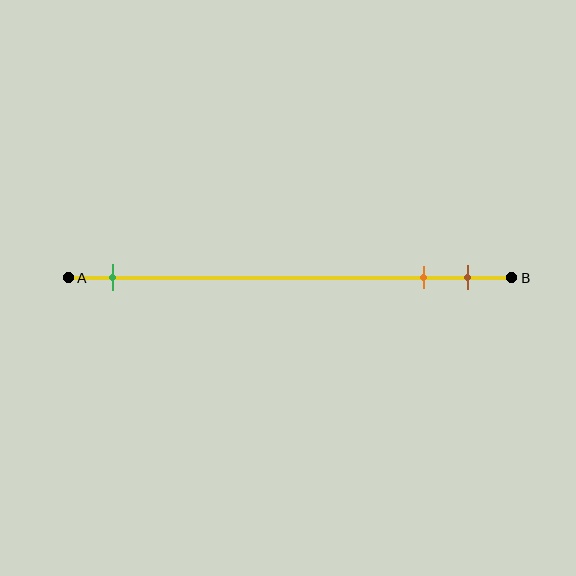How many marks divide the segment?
There are 3 marks dividing the segment.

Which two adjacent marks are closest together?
The orange and brown marks are the closest adjacent pair.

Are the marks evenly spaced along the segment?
No, the marks are not evenly spaced.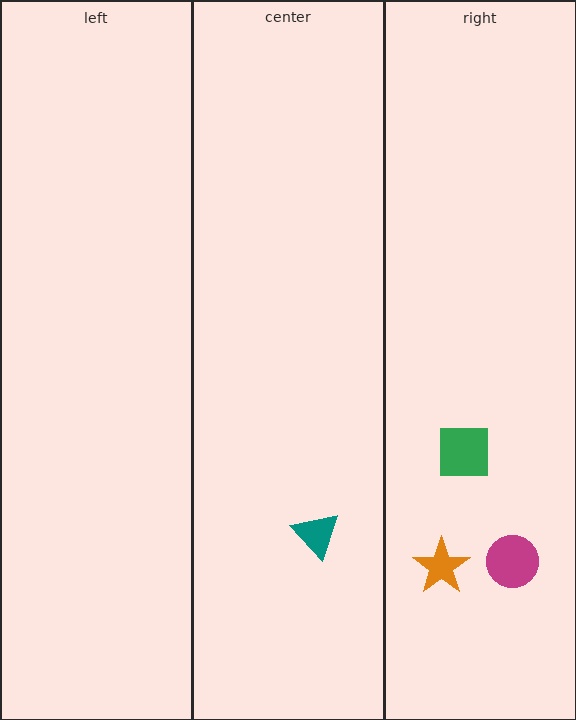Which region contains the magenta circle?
The right region.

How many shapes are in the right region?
3.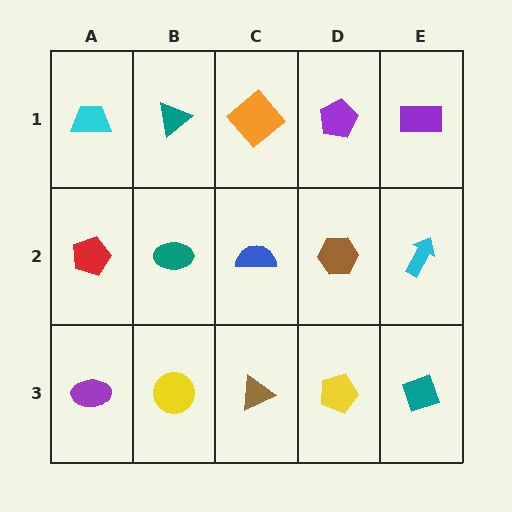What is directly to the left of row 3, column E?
A yellow pentagon.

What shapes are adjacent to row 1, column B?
A teal ellipse (row 2, column B), a cyan trapezoid (row 1, column A), an orange diamond (row 1, column C).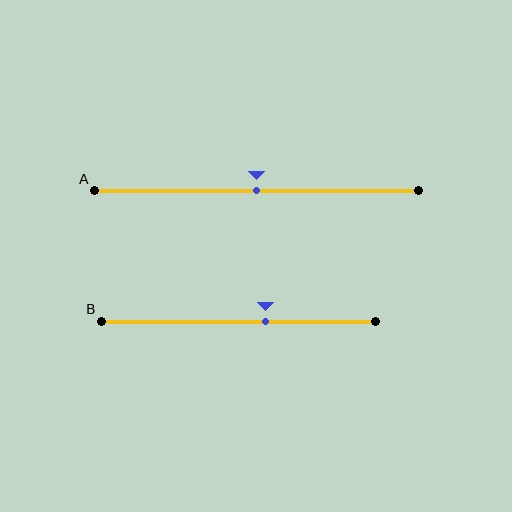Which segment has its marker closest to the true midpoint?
Segment A has its marker closest to the true midpoint.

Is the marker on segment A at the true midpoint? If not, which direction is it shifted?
Yes, the marker on segment A is at the true midpoint.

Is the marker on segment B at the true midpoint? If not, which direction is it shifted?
No, the marker on segment B is shifted to the right by about 10% of the segment length.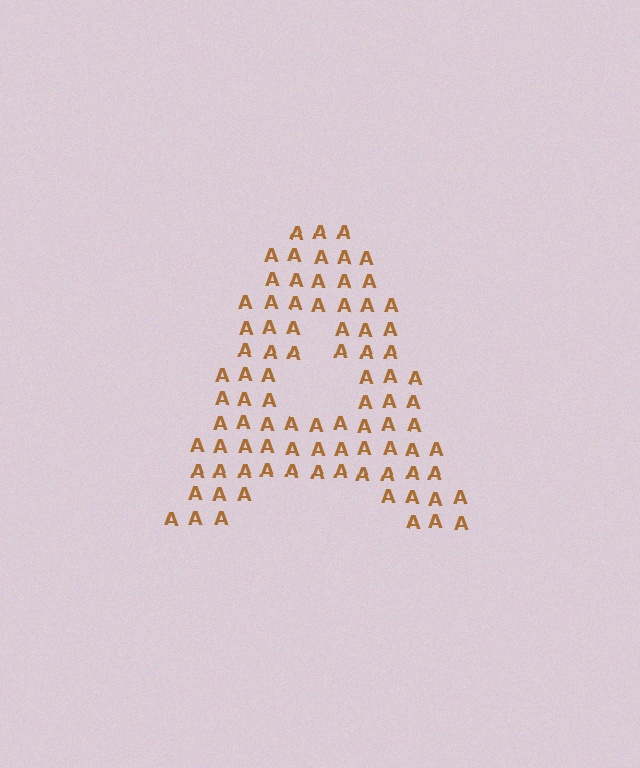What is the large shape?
The large shape is the letter A.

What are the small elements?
The small elements are letter A's.